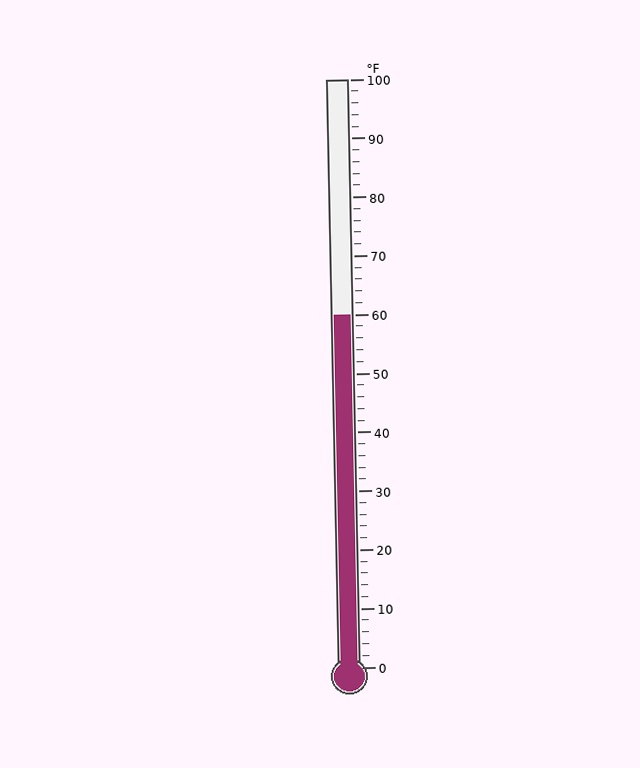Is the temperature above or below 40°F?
The temperature is above 40°F.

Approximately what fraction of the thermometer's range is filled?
The thermometer is filled to approximately 60% of its range.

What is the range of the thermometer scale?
The thermometer scale ranges from 0°F to 100°F.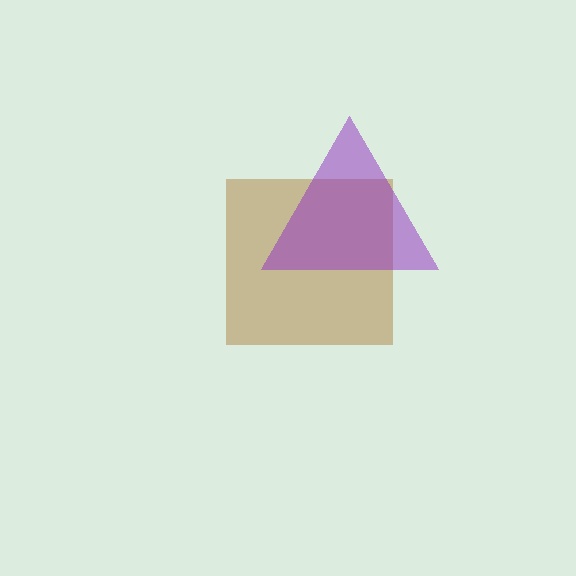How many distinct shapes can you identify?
There are 2 distinct shapes: a brown square, a purple triangle.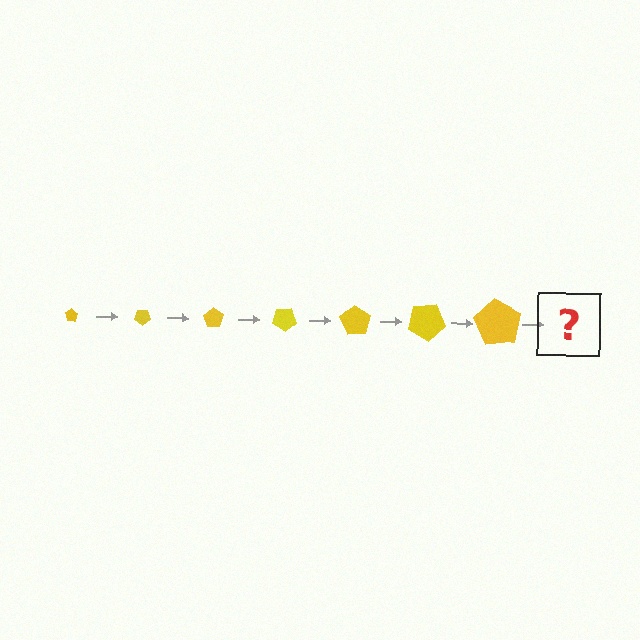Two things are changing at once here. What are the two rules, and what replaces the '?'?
The two rules are that the pentagon grows larger each step and it rotates 35 degrees each step. The '?' should be a pentagon, larger than the previous one and rotated 245 degrees from the start.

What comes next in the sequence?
The next element should be a pentagon, larger than the previous one and rotated 245 degrees from the start.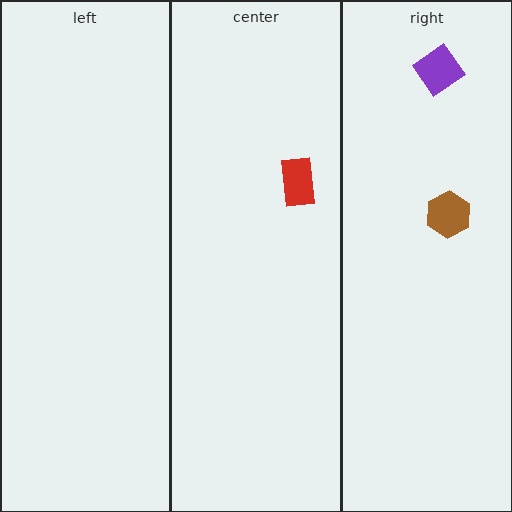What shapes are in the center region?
The red rectangle.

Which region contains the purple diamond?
The right region.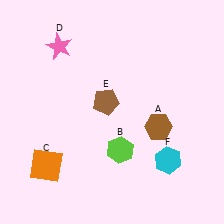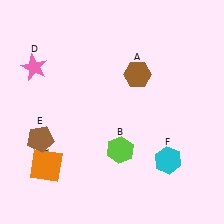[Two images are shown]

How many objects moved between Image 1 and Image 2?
3 objects moved between the two images.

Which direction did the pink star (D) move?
The pink star (D) moved left.